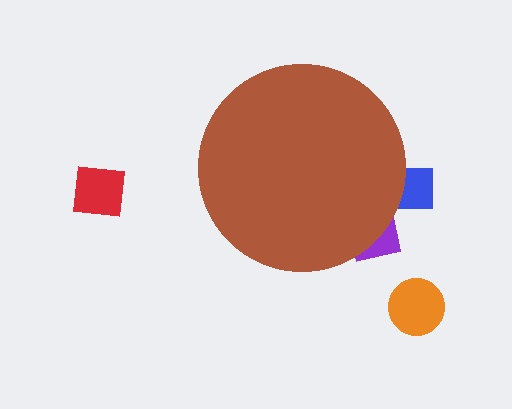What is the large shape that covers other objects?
A brown circle.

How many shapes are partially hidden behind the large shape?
2 shapes are partially hidden.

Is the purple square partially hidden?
Yes, the purple square is partially hidden behind the brown circle.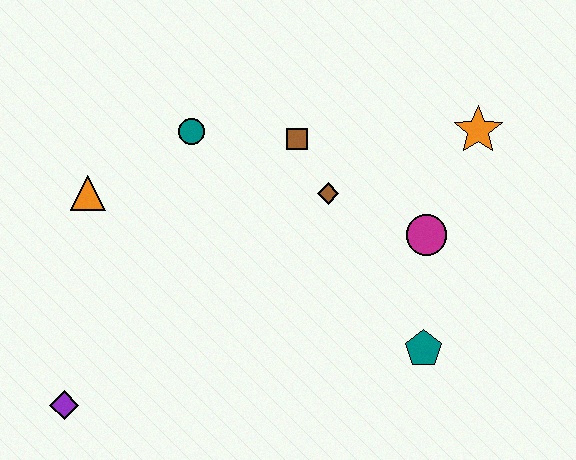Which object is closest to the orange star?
The magenta circle is closest to the orange star.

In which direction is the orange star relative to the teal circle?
The orange star is to the right of the teal circle.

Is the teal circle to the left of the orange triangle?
No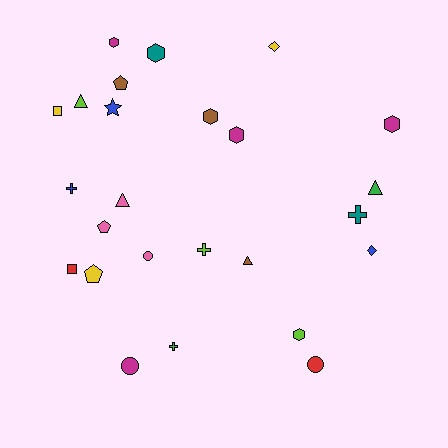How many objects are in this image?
There are 25 objects.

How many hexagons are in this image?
There are 6 hexagons.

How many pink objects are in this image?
There are 3 pink objects.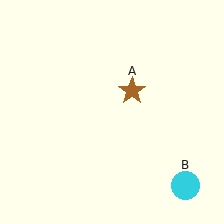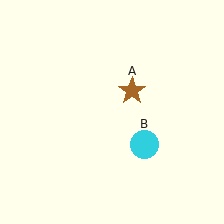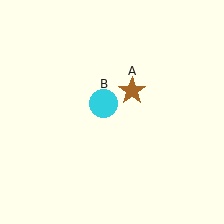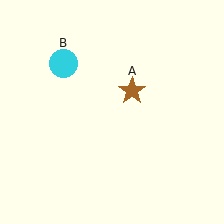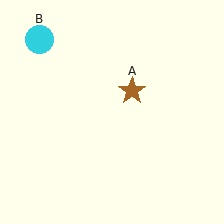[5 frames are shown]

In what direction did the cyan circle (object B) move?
The cyan circle (object B) moved up and to the left.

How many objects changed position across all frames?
1 object changed position: cyan circle (object B).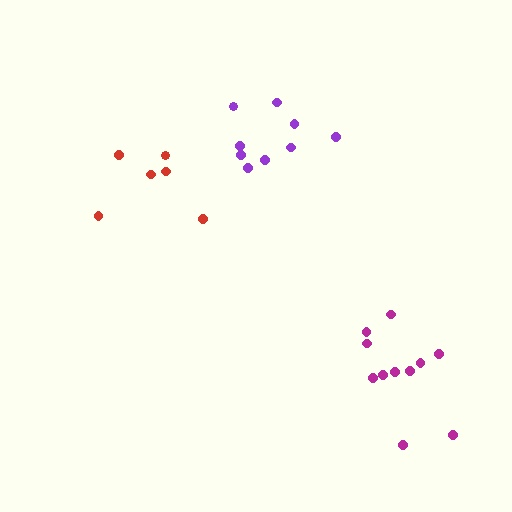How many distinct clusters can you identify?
There are 3 distinct clusters.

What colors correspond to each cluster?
The clusters are colored: magenta, red, purple.